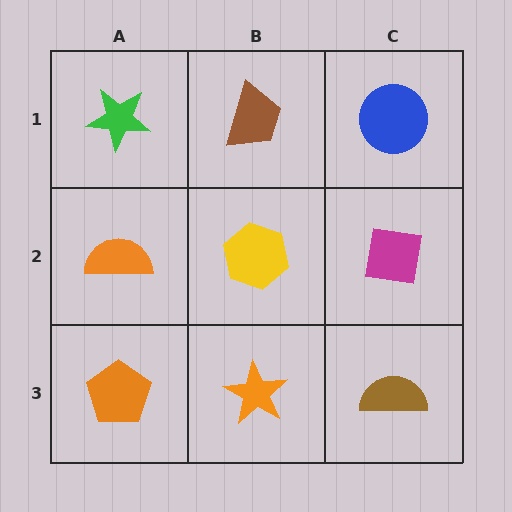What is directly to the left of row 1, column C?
A brown trapezoid.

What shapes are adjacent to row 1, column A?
An orange semicircle (row 2, column A), a brown trapezoid (row 1, column B).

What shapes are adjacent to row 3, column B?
A yellow hexagon (row 2, column B), an orange pentagon (row 3, column A), a brown semicircle (row 3, column C).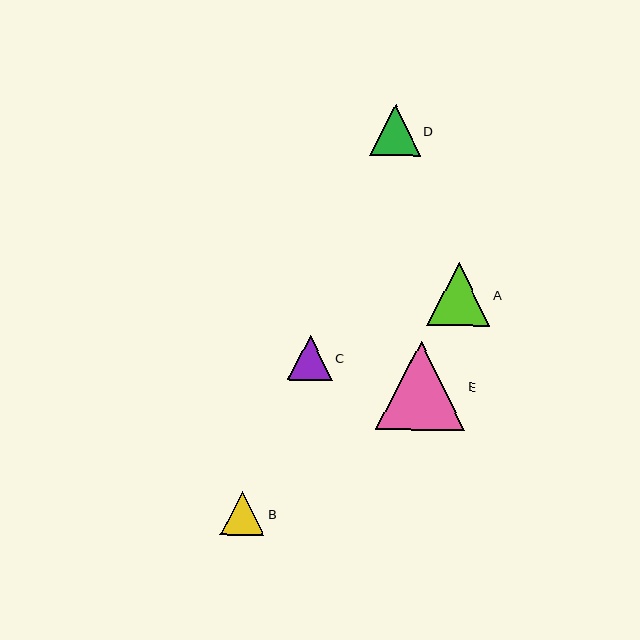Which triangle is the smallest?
Triangle B is the smallest with a size of approximately 44 pixels.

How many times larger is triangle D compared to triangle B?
Triangle D is approximately 1.1 times the size of triangle B.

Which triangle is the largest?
Triangle E is the largest with a size of approximately 89 pixels.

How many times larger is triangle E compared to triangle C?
Triangle E is approximately 2.0 times the size of triangle C.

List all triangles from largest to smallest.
From largest to smallest: E, A, D, C, B.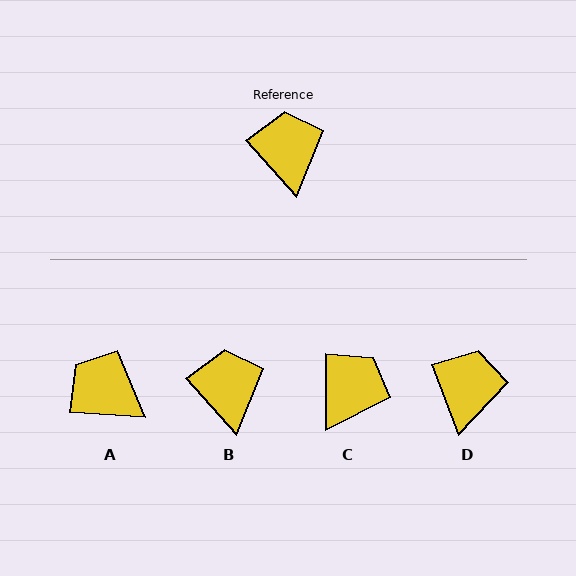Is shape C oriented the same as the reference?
No, it is off by about 42 degrees.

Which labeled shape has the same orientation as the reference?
B.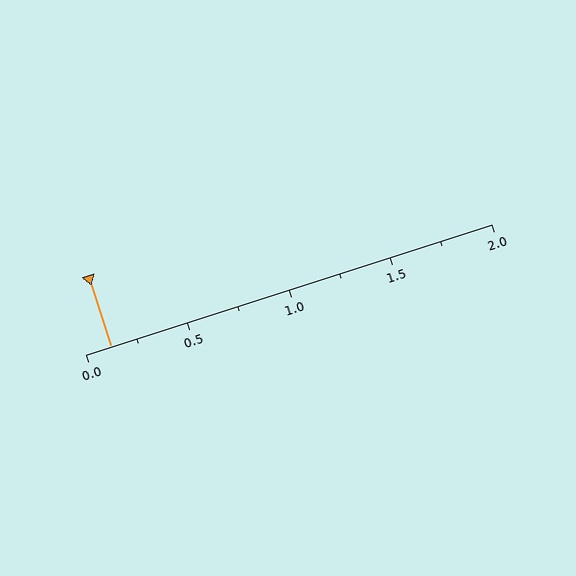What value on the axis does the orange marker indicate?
The marker indicates approximately 0.12.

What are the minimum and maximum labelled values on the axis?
The axis runs from 0.0 to 2.0.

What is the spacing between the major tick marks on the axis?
The major ticks are spaced 0.5 apart.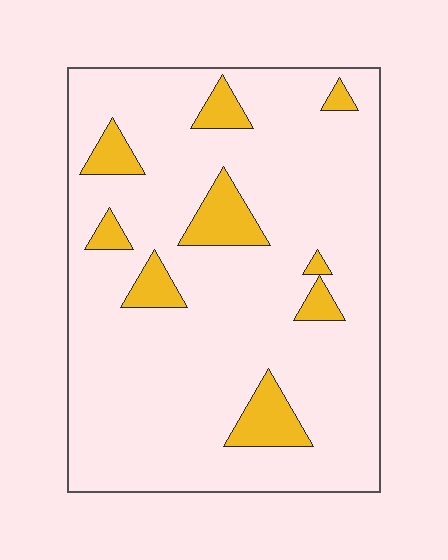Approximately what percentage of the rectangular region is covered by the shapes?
Approximately 10%.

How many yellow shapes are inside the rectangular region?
9.